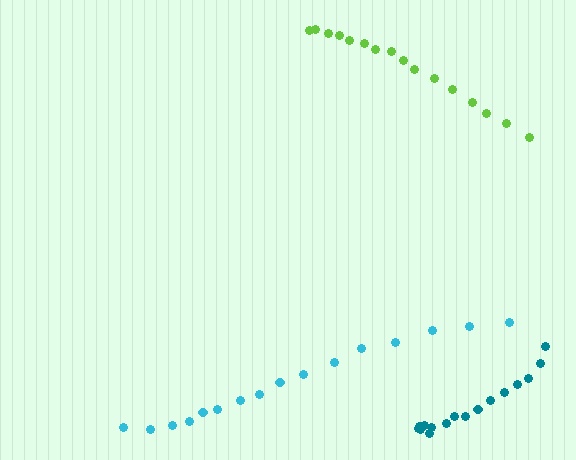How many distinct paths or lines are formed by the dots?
There are 3 distinct paths.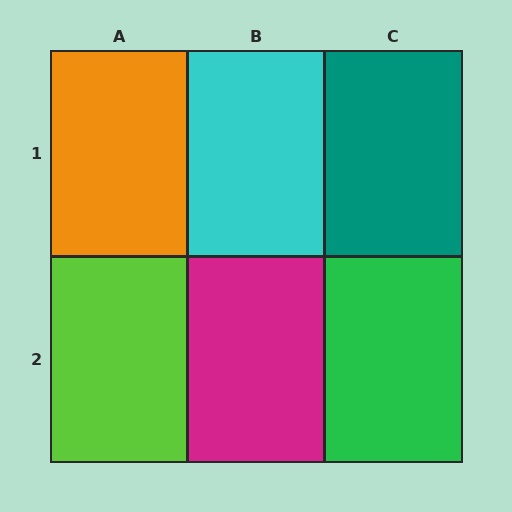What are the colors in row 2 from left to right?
Lime, magenta, green.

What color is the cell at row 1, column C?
Teal.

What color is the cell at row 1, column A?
Orange.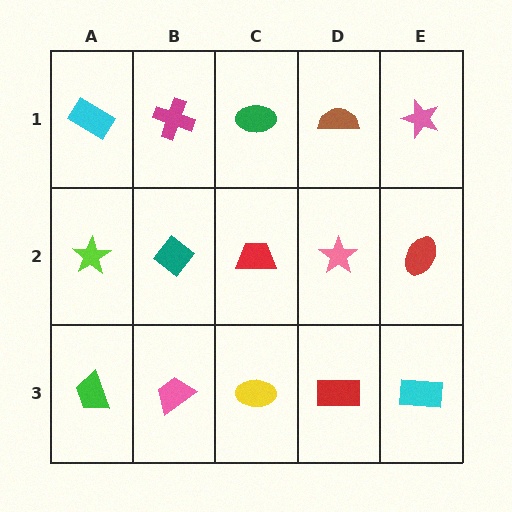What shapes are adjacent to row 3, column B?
A teal diamond (row 2, column B), a green trapezoid (row 3, column A), a yellow ellipse (row 3, column C).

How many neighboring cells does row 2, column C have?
4.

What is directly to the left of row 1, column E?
A brown semicircle.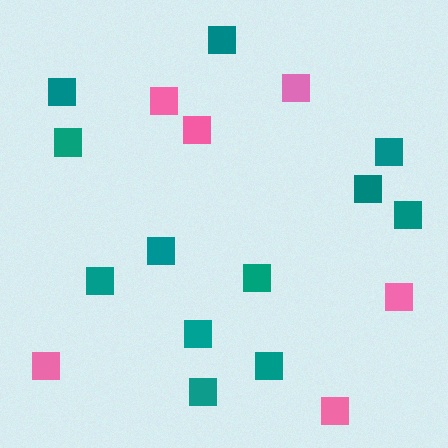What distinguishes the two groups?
There are 2 groups: one group of pink squares (6) and one group of teal squares (12).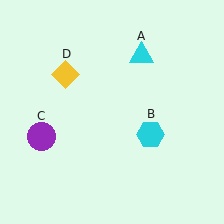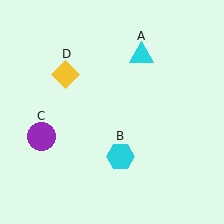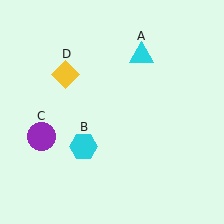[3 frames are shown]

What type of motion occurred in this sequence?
The cyan hexagon (object B) rotated clockwise around the center of the scene.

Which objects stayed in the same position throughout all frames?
Cyan triangle (object A) and purple circle (object C) and yellow diamond (object D) remained stationary.